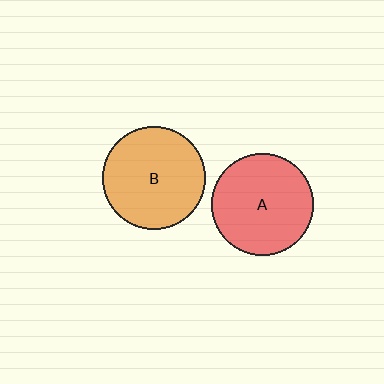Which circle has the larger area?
Circle B (orange).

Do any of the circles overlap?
No, none of the circles overlap.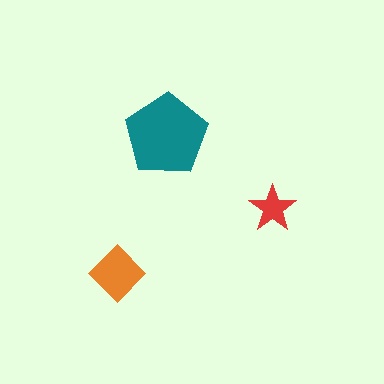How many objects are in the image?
There are 3 objects in the image.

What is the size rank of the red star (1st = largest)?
3rd.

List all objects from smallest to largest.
The red star, the orange diamond, the teal pentagon.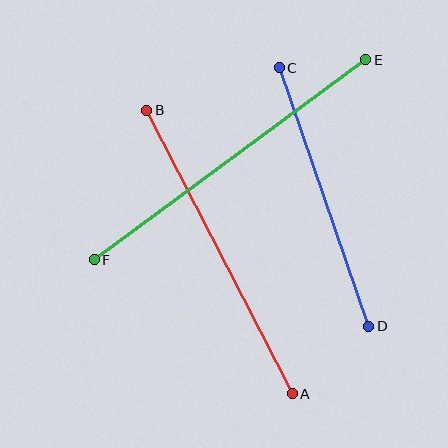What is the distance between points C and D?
The distance is approximately 273 pixels.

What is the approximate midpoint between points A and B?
The midpoint is at approximately (219, 252) pixels.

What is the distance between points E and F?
The distance is approximately 337 pixels.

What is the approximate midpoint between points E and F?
The midpoint is at approximately (230, 160) pixels.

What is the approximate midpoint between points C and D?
The midpoint is at approximately (324, 197) pixels.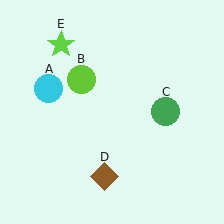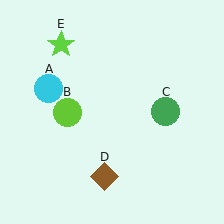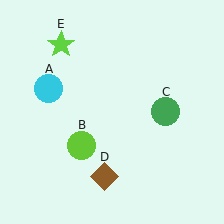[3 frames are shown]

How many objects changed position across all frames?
1 object changed position: lime circle (object B).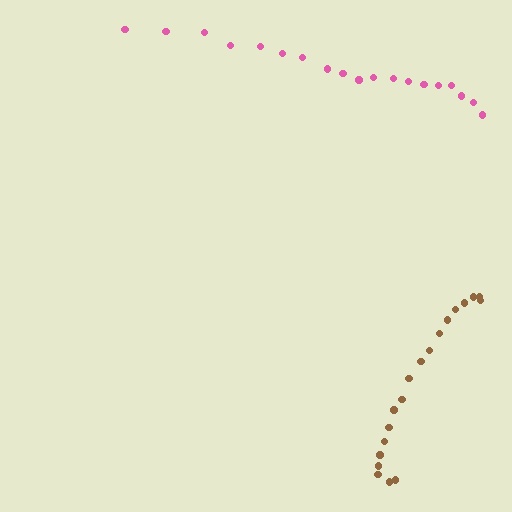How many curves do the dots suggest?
There are 2 distinct paths.